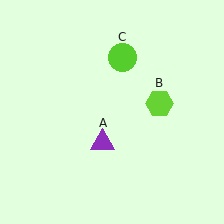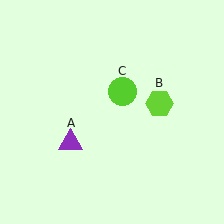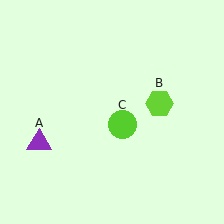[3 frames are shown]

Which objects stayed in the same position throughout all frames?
Lime hexagon (object B) remained stationary.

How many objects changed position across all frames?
2 objects changed position: purple triangle (object A), lime circle (object C).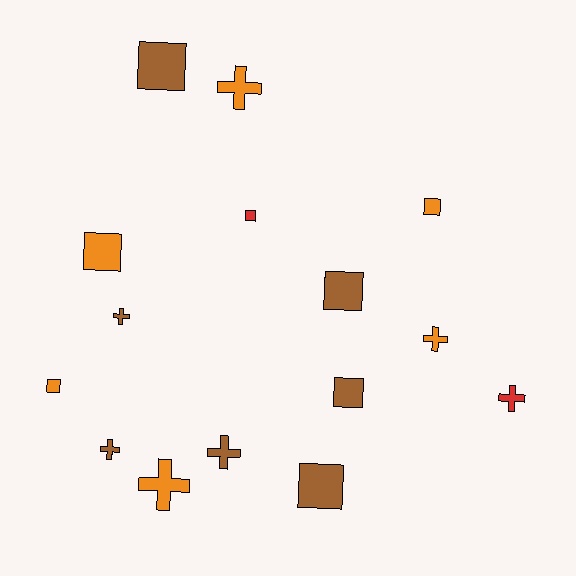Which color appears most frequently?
Brown, with 7 objects.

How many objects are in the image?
There are 15 objects.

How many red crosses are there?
There is 1 red cross.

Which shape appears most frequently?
Square, with 8 objects.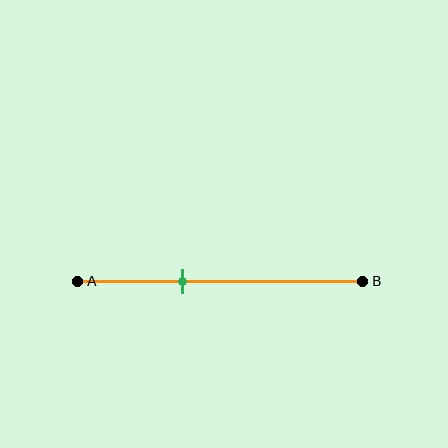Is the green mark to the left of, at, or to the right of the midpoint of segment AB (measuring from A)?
The green mark is to the left of the midpoint of segment AB.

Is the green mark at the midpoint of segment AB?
No, the mark is at about 35% from A, not at the 50% midpoint.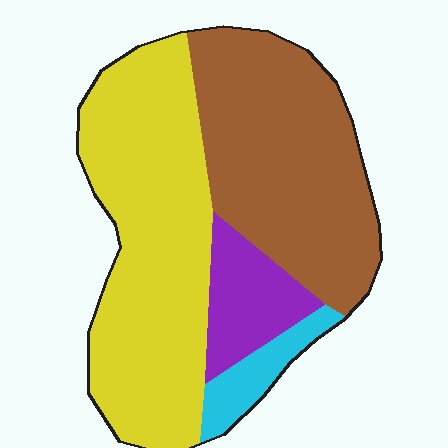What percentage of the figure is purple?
Purple covers around 10% of the figure.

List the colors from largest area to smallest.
From largest to smallest: yellow, brown, purple, cyan.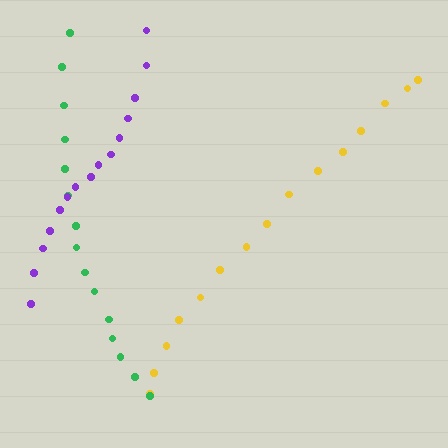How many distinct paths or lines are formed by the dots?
There are 3 distinct paths.